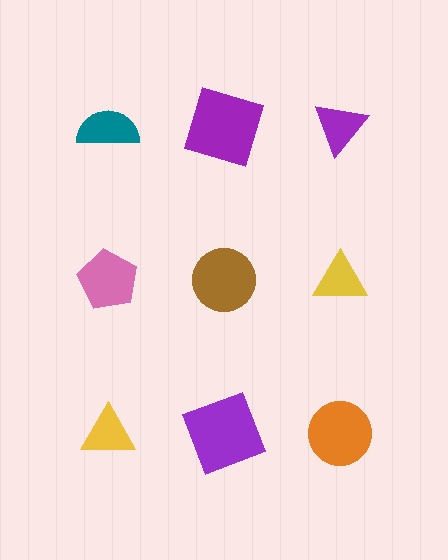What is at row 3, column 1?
A yellow triangle.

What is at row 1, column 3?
A purple triangle.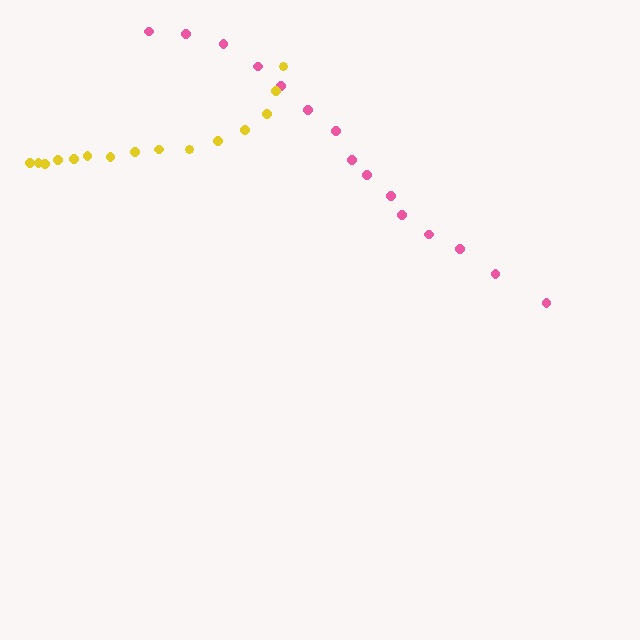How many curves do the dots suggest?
There are 2 distinct paths.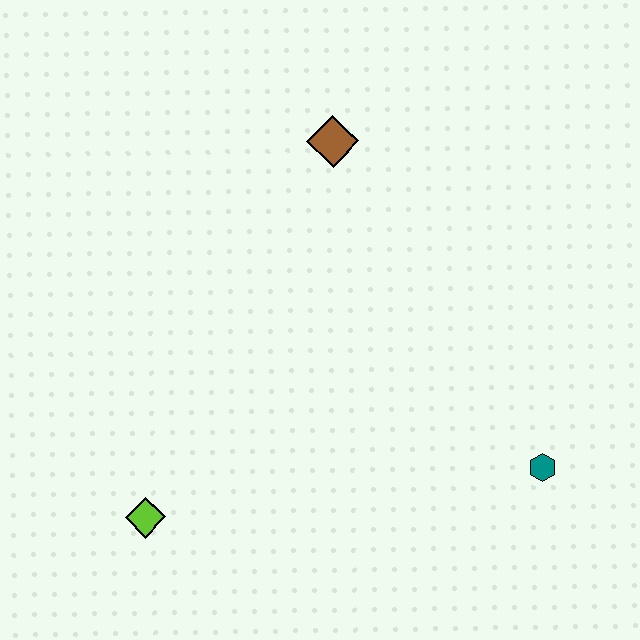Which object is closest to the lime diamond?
The teal hexagon is closest to the lime diamond.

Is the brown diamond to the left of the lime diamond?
No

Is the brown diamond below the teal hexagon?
No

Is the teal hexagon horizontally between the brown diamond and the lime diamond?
No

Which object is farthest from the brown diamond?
The lime diamond is farthest from the brown diamond.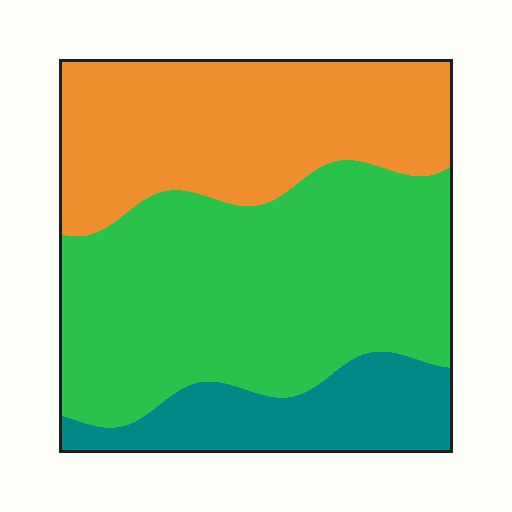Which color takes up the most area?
Green, at roughly 50%.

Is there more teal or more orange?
Orange.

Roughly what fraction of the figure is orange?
Orange takes up about one third (1/3) of the figure.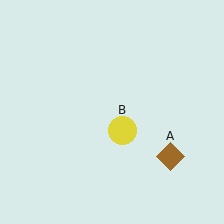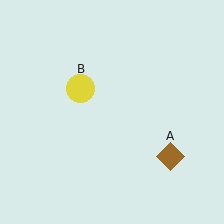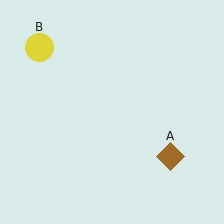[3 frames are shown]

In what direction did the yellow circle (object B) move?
The yellow circle (object B) moved up and to the left.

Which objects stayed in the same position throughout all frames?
Brown diamond (object A) remained stationary.